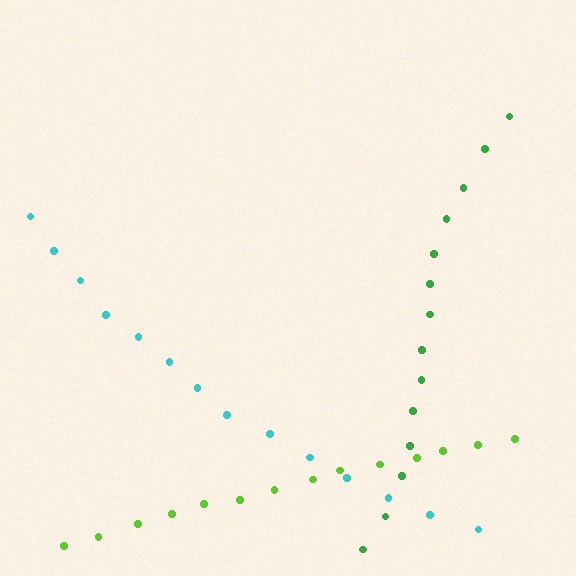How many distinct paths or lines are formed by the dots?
There are 3 distinct paths.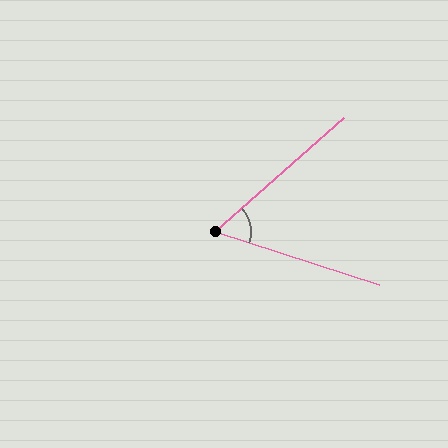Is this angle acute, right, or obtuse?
It is acute.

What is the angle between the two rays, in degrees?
Approximately 59 degrees.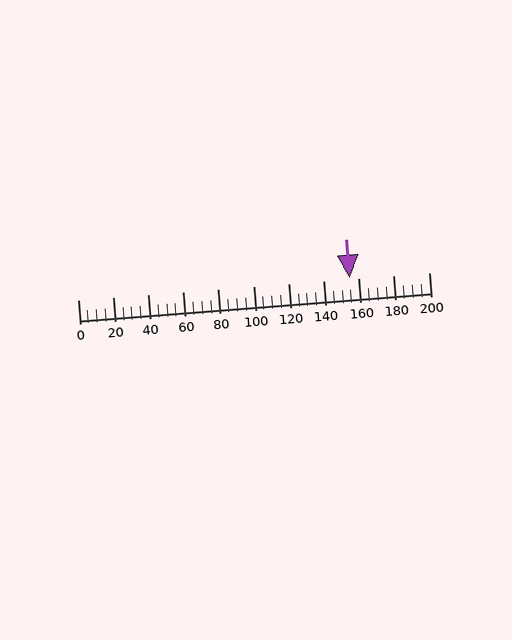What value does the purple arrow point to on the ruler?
The purple arrow points to approximately 155.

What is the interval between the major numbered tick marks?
The major tick marks are spaced 20 units apart.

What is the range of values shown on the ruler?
The ruler shows values from 0 to 200.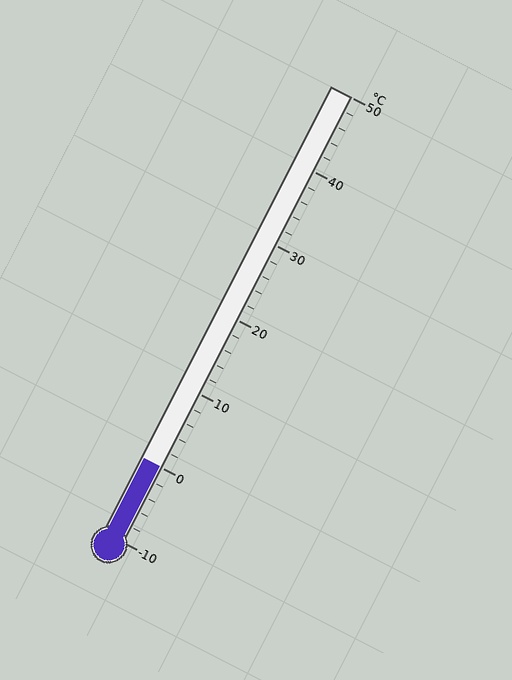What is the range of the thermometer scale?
The thermometer scale ranges from -10°C to 50°C.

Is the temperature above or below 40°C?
The temperature is below 40°C.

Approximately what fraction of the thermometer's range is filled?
The thermometer is filled to approximately 15% of its range.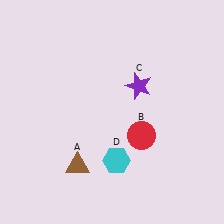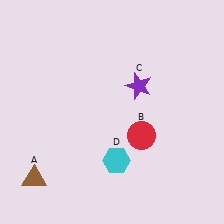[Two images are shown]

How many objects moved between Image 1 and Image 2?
1 object moved between the two images.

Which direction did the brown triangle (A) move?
The brown triangle (A) moved left.